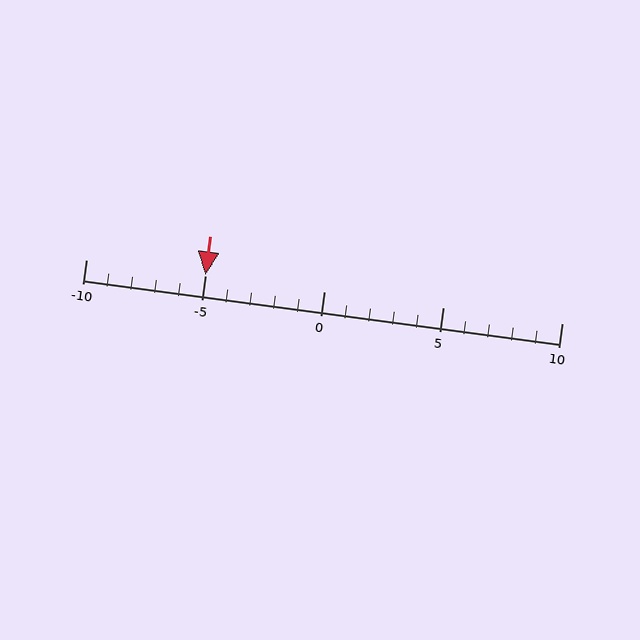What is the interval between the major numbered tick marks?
The major tick marks are spaced 5 units apart.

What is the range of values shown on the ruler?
The ruler shows values from -10 to 10.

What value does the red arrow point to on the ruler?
The red arrow points to approximately -5.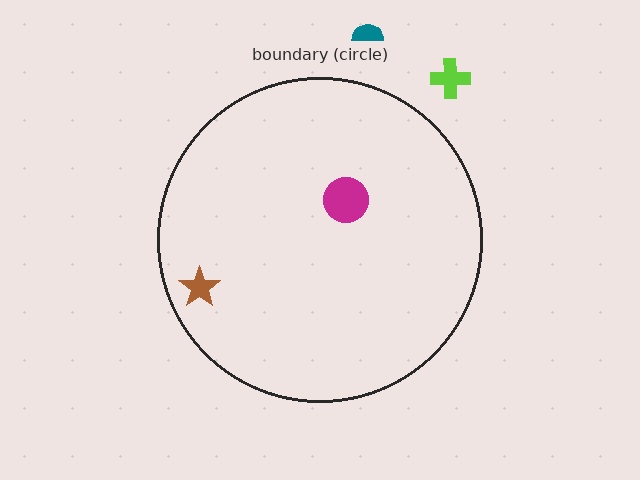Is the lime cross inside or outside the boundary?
Outside.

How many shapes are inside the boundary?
2 inside, 2 outside.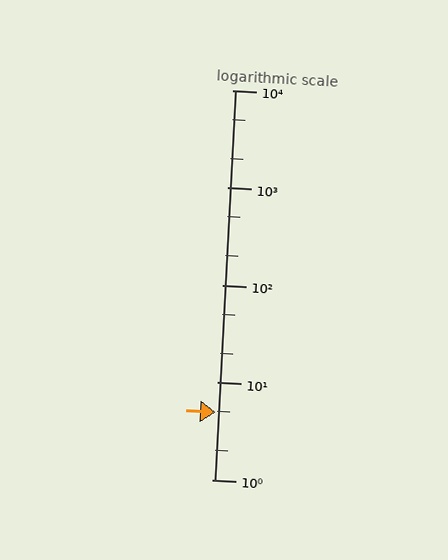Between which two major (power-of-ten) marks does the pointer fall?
The pointer is between 1 and 10.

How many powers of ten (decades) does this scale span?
The scale spans 4 decades, from 1 to 10000.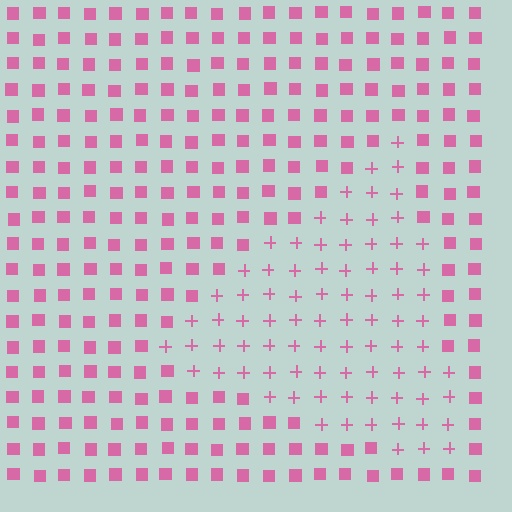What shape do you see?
I see a triangle.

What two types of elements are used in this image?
The image uses plus signs inside the triangle region and squares outside it.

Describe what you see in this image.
The image is filled with small pink elements arranged in a uniform grid. A triangle-shaped region contains plus signs, while the surrounding area contains squares. The boundary is defined purely by the change in element shape.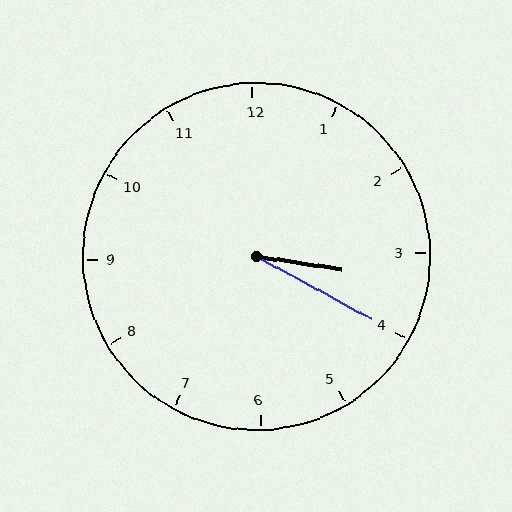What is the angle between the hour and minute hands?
Approximately 20 degrees.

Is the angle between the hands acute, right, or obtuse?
It is acute.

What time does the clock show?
3:20.